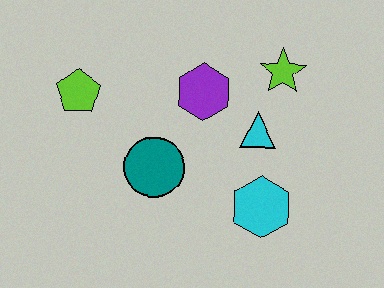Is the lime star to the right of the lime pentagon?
Yes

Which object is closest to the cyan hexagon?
The cyan triangle is closest to the cyan hexagon.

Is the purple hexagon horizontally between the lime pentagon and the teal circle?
No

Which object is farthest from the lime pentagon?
The cyan hexagon is farthest from the lime pentagon.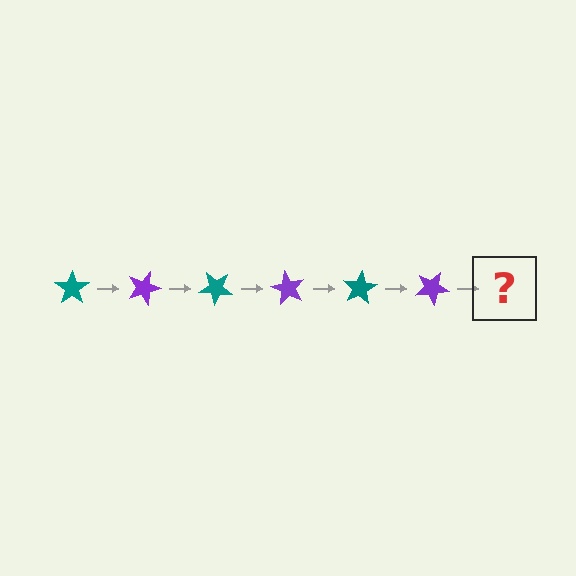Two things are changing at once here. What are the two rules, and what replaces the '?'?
The two rules are that it rotates 20 degrees each step and the color cycles through teal and purple. The '?' should be a teal star, rotated 120 degrees from the start.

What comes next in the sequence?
The next element should be a teal star, rotated 120 degrees from the start.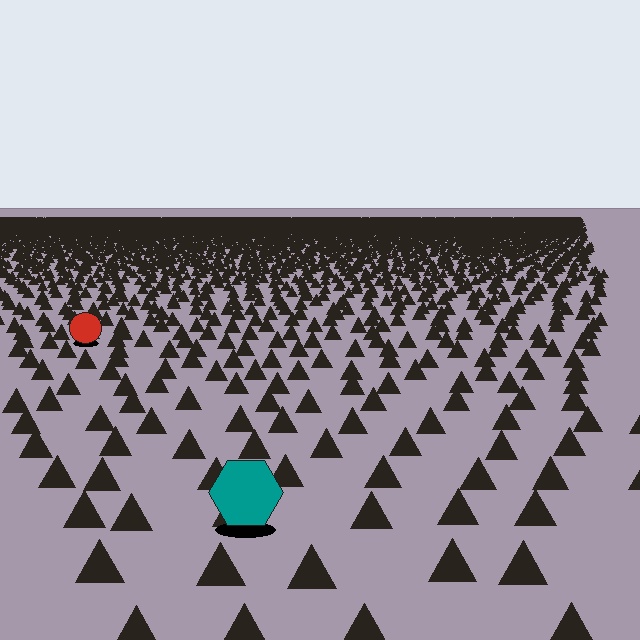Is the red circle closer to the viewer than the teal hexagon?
No. The teal hexagon is closer — you can tell from the texture gradient: the ground texture is coarser near it.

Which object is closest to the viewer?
The teal hexagon is closest. The texture marks near it are larger and more spread out.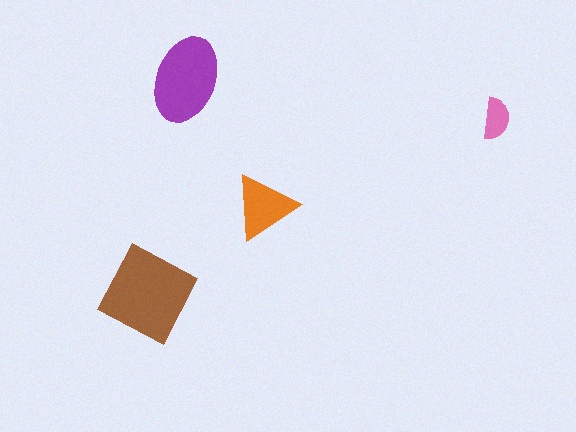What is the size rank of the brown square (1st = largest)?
1st.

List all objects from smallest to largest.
The pink semicircle, the orange triangle, the purple ellipse, the brown square.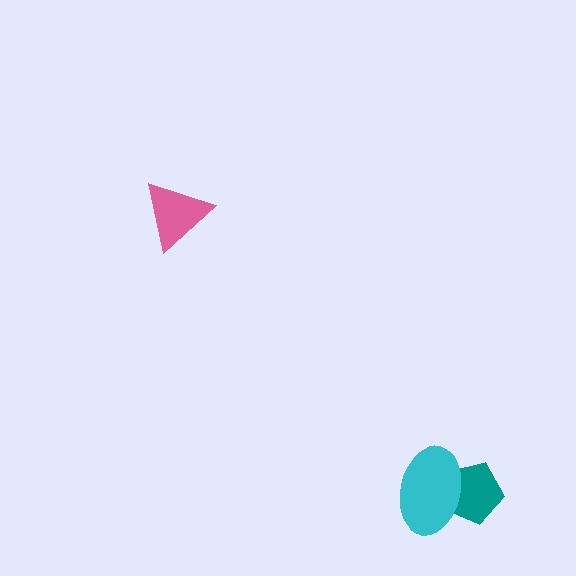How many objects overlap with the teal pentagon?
1 object overlaps with the teal pentagon.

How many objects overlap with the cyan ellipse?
1 object overlaps with the cyan ellipse.